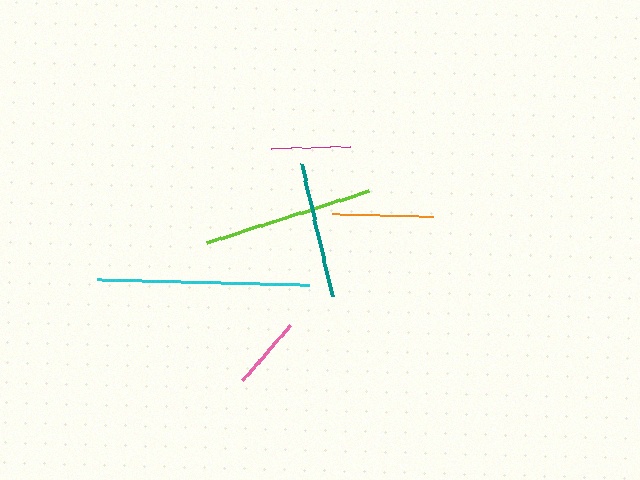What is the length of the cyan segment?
The cyan segment is approximately 211 pixels long.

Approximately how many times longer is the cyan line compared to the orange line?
The cyan line is approximately 2.1 times the length of the orange line.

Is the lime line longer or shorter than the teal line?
The lime line is longer than the teal line.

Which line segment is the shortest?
The pink line is the shortest at approximately 72 pixels.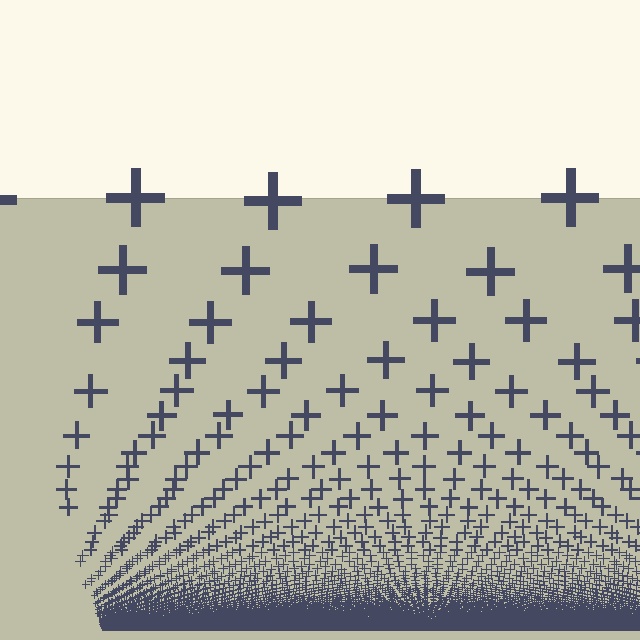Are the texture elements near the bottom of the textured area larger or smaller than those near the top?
Smaller. The gradient is inverted — elements near the bottom are smaller and denser.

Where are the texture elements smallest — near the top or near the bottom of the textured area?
Near the bottom.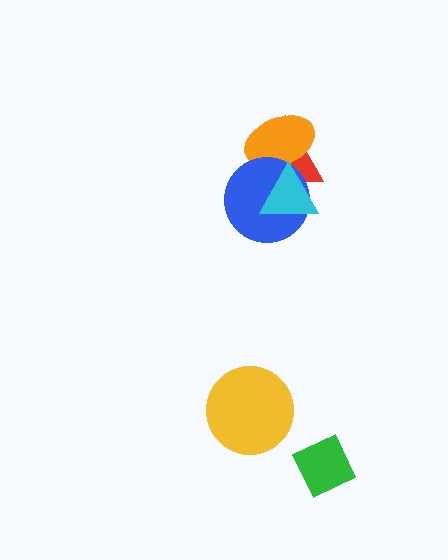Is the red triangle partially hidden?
Yes, it is partially covered by another shape.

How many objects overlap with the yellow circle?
0 objects overlap with the yellow circle.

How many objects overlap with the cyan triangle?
3 objects overlap with the cyan triangle.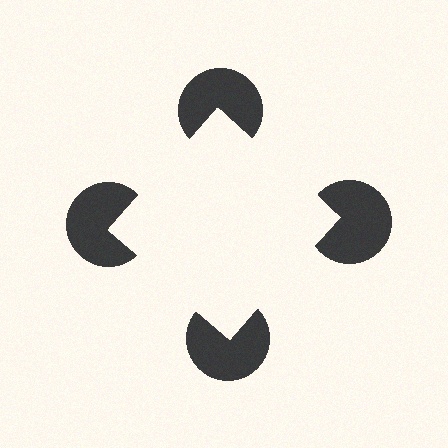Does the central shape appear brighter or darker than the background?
It typically appears slightly brighter than the background, even though no actual brightness change is drawn.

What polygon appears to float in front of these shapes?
An illusory square — its edges are inferred from the aligned wedge cuts in the pac-man discs, not physically drawn.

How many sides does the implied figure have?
4 sides.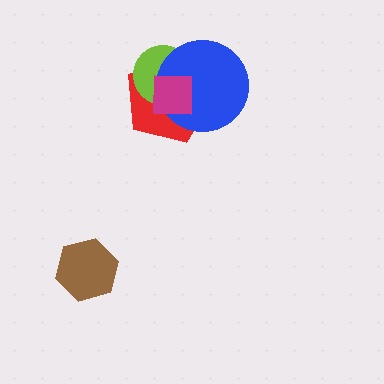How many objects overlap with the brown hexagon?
0 objects overlap with the brown hexagon.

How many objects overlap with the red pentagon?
3 objects overlap with the red pentagon.